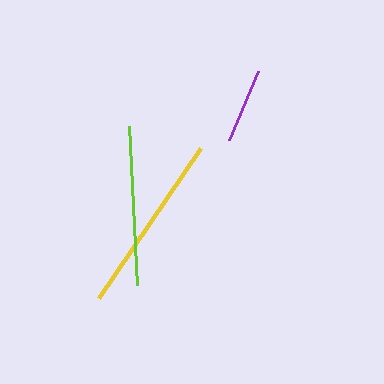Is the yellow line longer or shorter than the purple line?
The yellow line is longer than the purple line.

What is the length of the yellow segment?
The yellow segment is approximately 182 pixels long.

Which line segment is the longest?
The yellow line is the longest at approximately 182 pixels.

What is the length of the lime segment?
The lime segment is approximately 159 pixels long.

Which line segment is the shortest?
The purple line is the shortest at approximately 75 pixels.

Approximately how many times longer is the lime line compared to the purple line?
The lime line is approximately 2.1 times the length of the purple line.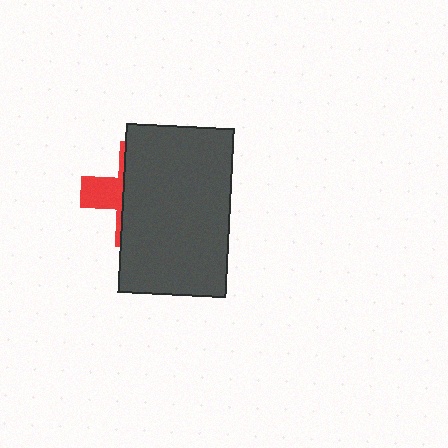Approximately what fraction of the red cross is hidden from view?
Roughly 69% of the red cross is hidden behind the dark gray rectangle.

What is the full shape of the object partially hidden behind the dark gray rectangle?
The partially hidden object is a red cross.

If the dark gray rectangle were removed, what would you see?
You would see the complete red cross.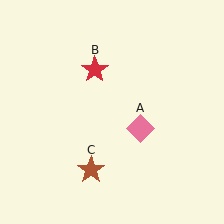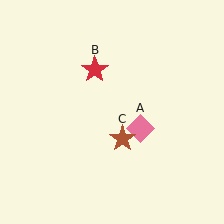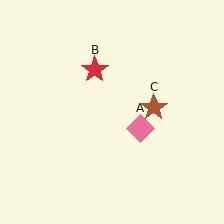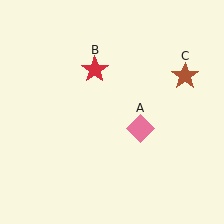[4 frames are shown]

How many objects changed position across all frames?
1 object changed position: brown star (object C).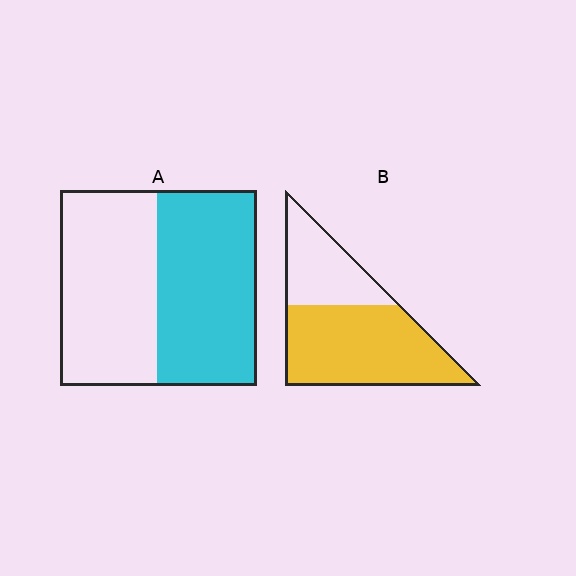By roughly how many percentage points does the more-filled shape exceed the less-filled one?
By roughly 15 percentage points (B over A).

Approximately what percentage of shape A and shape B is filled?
A is approximately 50% and B is approximately 65%.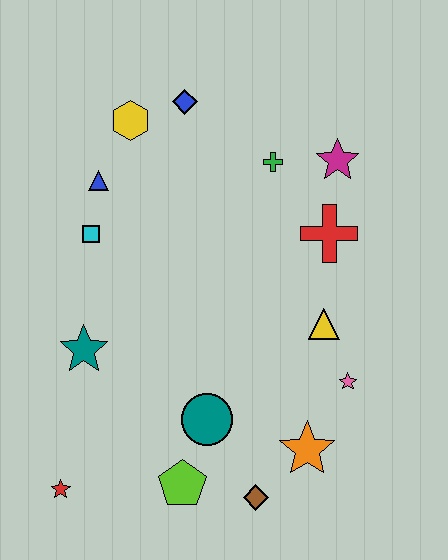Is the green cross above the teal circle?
Yes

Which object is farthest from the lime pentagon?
The blue diamond is farthest from the lime pentagon.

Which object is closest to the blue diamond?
The yellow hexagon is closest to the blue diamond.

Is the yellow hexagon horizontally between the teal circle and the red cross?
No